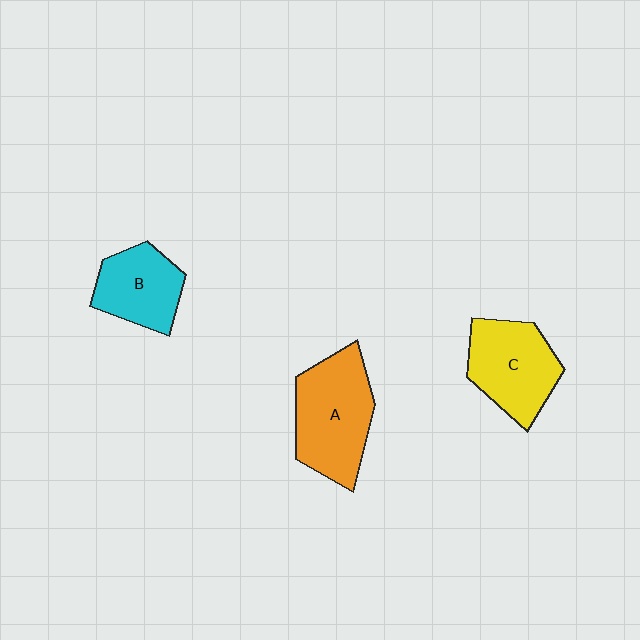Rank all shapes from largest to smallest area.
From largest to smallest: A (orange), C (yellow), B (cyan).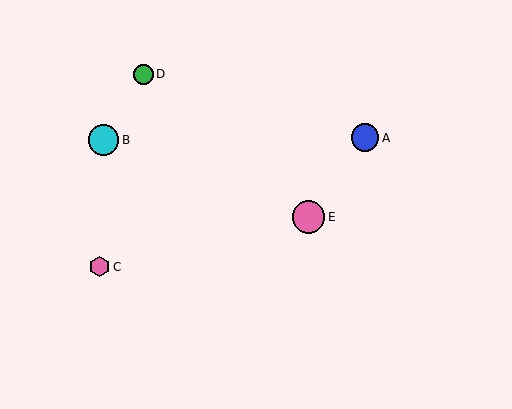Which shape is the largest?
The pink circle (labeled E) is the largest.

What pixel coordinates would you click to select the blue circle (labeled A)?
Click at (365, 138) to select the blue circle A.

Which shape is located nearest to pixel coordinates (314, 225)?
The pink circle (labeled E) at (309, 217) is nearest to that location.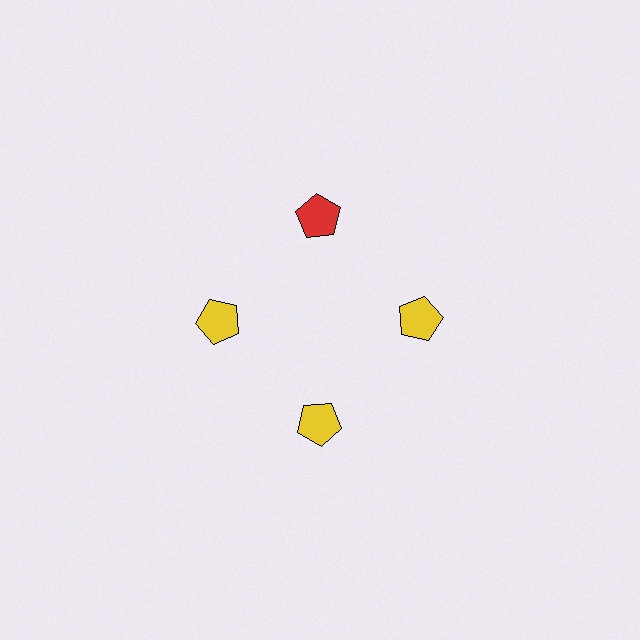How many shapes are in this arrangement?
There are 4 shapes arranged in a ring pattern.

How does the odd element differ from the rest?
It has a different color: red instead of yellow.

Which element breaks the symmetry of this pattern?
The red pentagon at roughly the 12 o'clock position breaks the symmetry. All other shapes are yellow pentagons.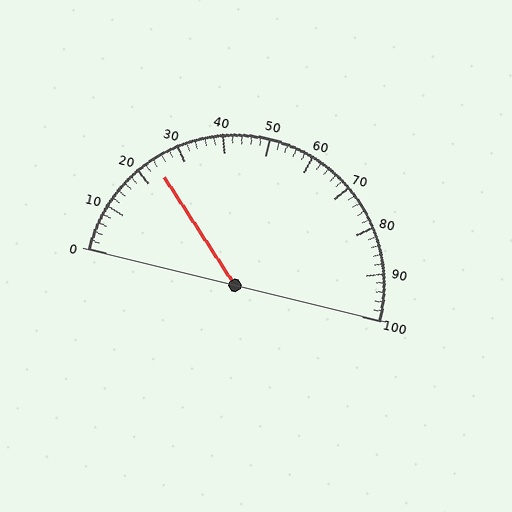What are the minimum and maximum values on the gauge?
The gauge ranges from 0 to 100.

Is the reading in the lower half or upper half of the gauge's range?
The reading is in the lower half of the range (0 to 100).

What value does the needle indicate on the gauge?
The needle indicates approximately 24.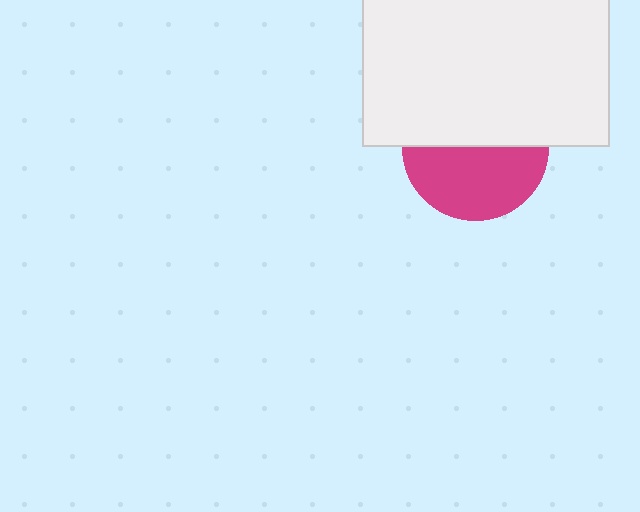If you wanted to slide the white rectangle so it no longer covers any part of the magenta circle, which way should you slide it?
Slide it up — that is the most direct way to separate the two shapes.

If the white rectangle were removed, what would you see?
You would see the complete magenta circle.